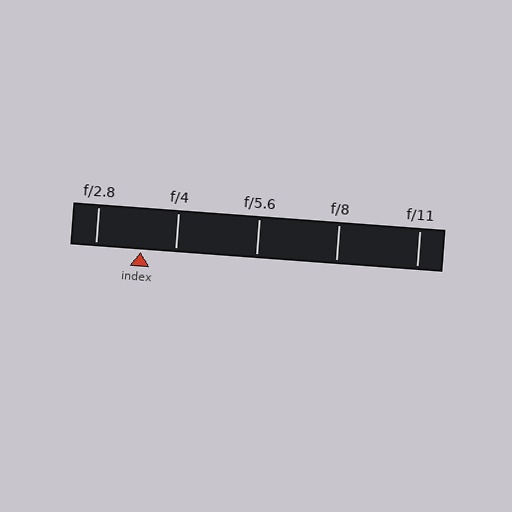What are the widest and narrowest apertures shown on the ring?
The widest aperture shown is f/2.8 and the narrowest is f/11.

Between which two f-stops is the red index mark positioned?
The index mark is between f/2.8 and f/4.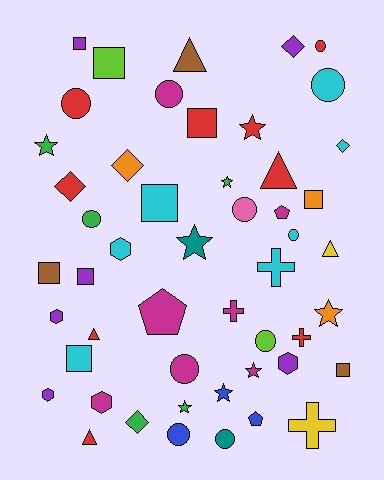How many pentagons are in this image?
There are 3 pentagons.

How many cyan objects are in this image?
There are 7 cyan objects.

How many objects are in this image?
There are 50 objects.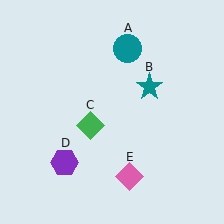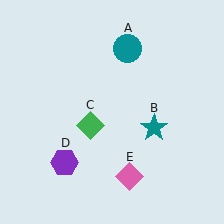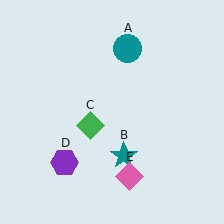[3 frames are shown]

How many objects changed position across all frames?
1 object changed position: teal star (object B).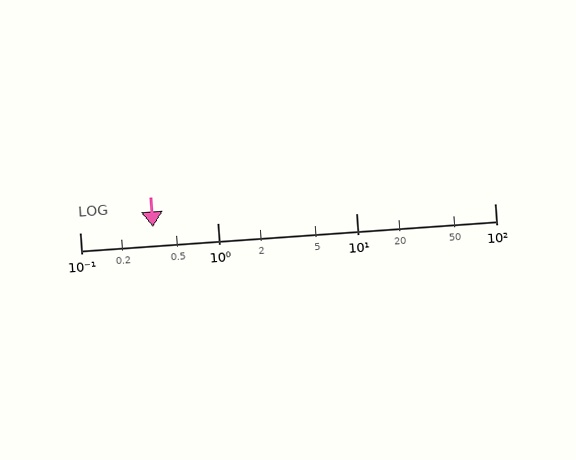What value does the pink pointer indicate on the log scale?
The pointer indicates approximately 0.34.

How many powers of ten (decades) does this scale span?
The scale spans 3 decades, from 0.1 to 100.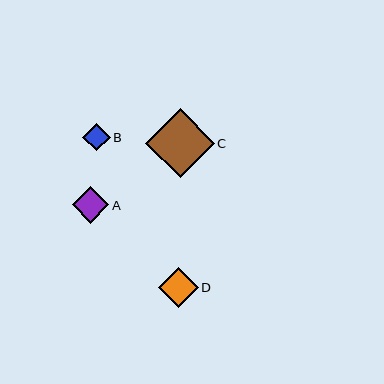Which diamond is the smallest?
Diamond B is the smallest with a size of approximately 27 pixels.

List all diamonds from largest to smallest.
From largest to smallest: C, D, A, B.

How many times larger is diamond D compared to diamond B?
Diamond D is approximately 1.5 times the size of diamond B.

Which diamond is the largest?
Diamond C is the largest with a size of approximately 69 pixels.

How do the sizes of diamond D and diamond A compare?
Diamond D and diamond A are approximately the same size.